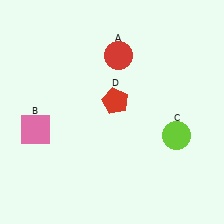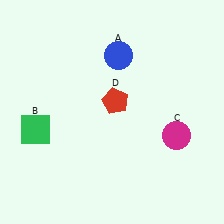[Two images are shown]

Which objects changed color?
A changed from red to blue. B changed from pink to green. C changed from lime to magenta.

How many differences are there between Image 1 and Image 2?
There are 3 differences between the two images.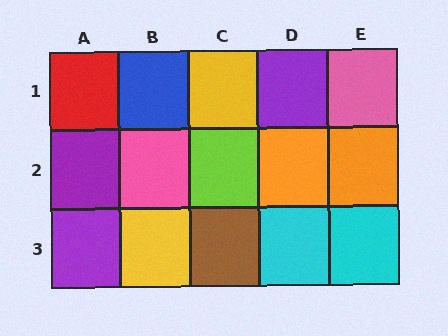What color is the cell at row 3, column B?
Yellow.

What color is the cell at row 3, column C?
Brown.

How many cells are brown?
1 cell is brown.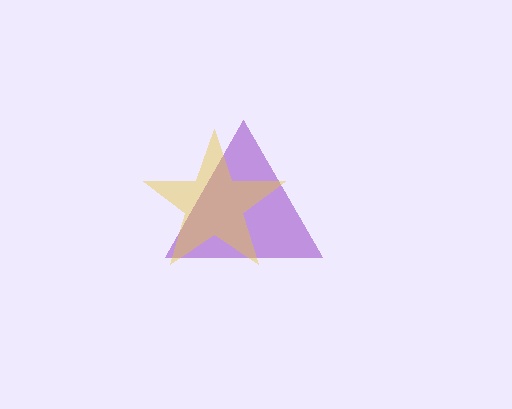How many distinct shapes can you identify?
There are 2 distinct shapes: a purple triangle, a yellow star.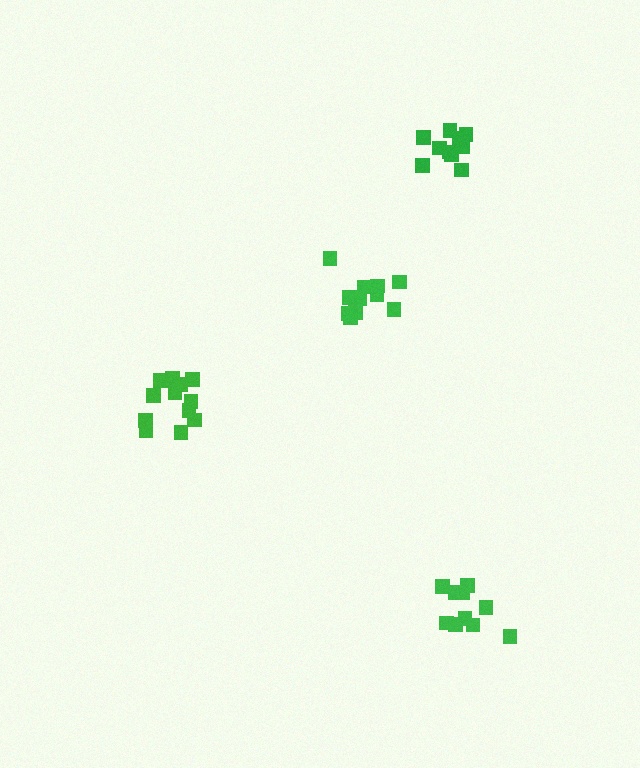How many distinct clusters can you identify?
There are 4 distinct clusters.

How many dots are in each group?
Group 1: 10 dots, Group 2: 12 dots, Group 3: 12 dots, Group 4: 10 dots (44 total).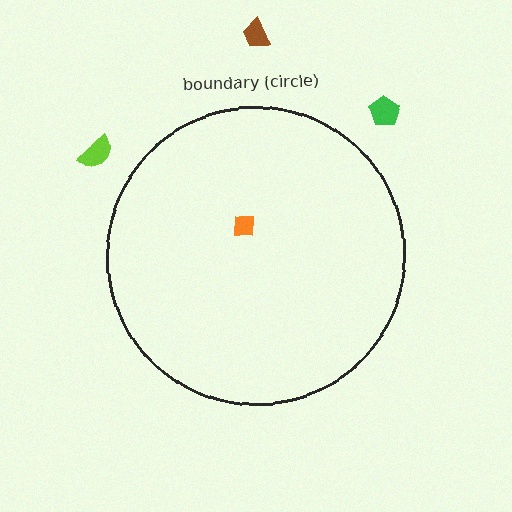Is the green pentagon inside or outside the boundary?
Outside.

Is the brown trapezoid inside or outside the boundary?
Outside.